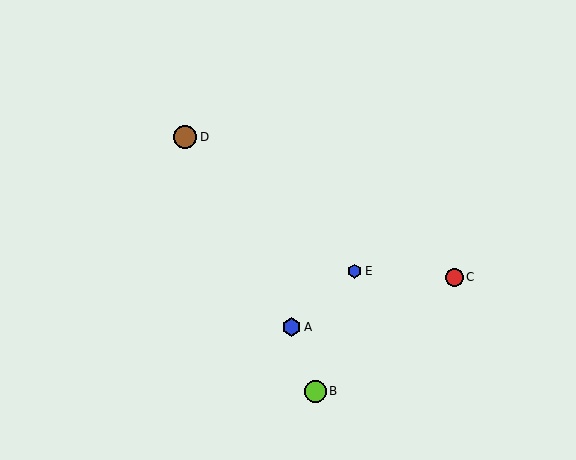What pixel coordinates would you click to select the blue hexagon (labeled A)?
Click at (292, 327) to select the blue hexagon A.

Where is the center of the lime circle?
The center of the lime circle is at (315, 392).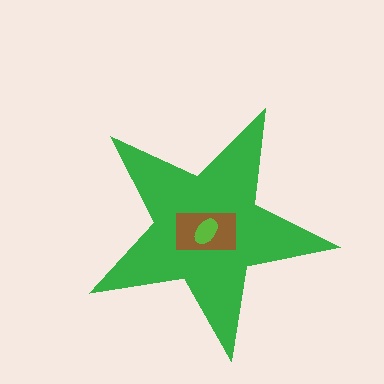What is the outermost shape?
The green star.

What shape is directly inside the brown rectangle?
The lime ellipse.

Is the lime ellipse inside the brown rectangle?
Yes.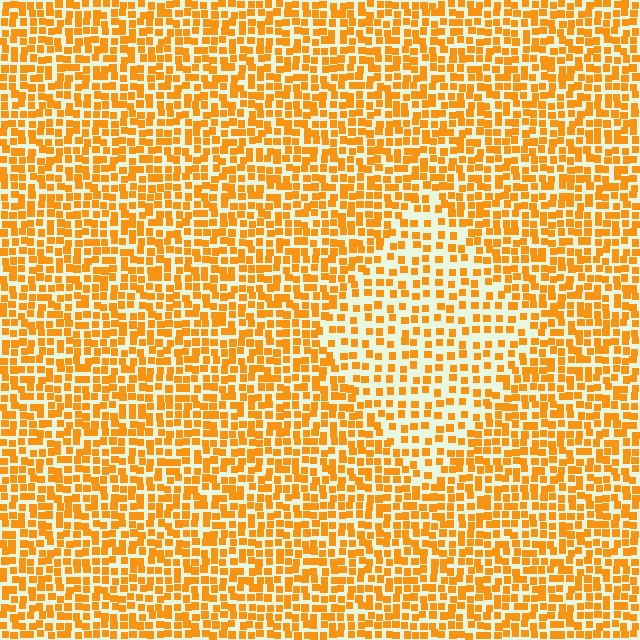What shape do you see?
I see a diamond.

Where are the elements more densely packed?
The elements are more densely packed outside the diamond boundary.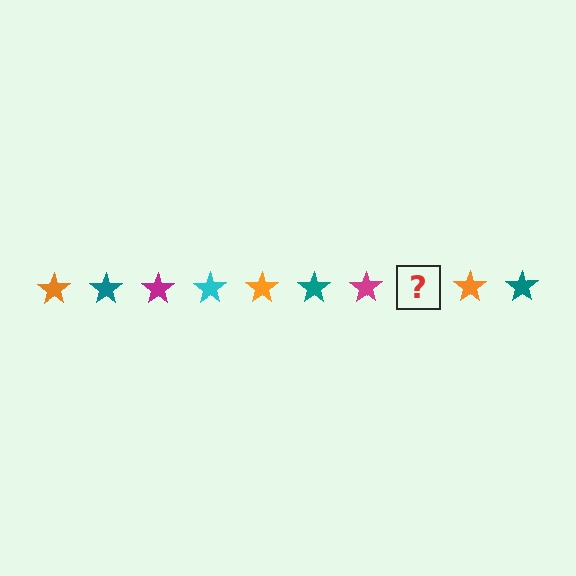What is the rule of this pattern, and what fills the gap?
The rule is that the pattern cycles through orange, teal, magenta, cyan stars. The gap should be filled with a cyan star.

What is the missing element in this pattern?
The missing element is a cyan star.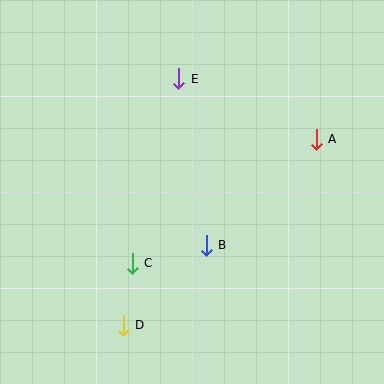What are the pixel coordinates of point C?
Point C is at (132, 263).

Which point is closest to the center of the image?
Point B at (206, 245) is closest to the center.